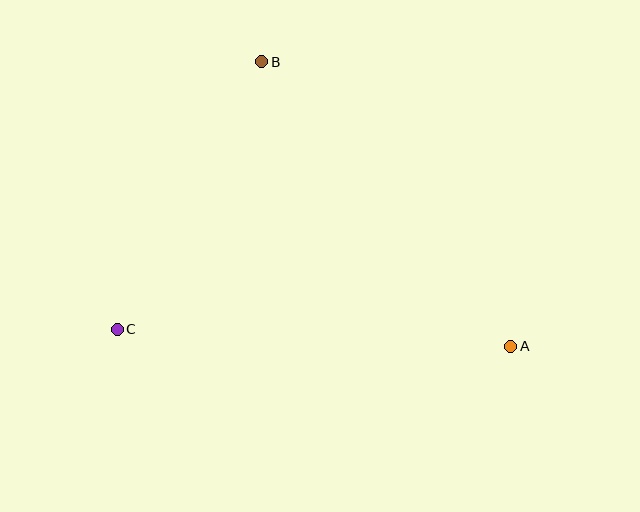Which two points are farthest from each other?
Points A and C are farthest from each other.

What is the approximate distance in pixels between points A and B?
The distance between A and B is approximately 378 pixels.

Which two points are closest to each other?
Points B and C are closest to each other.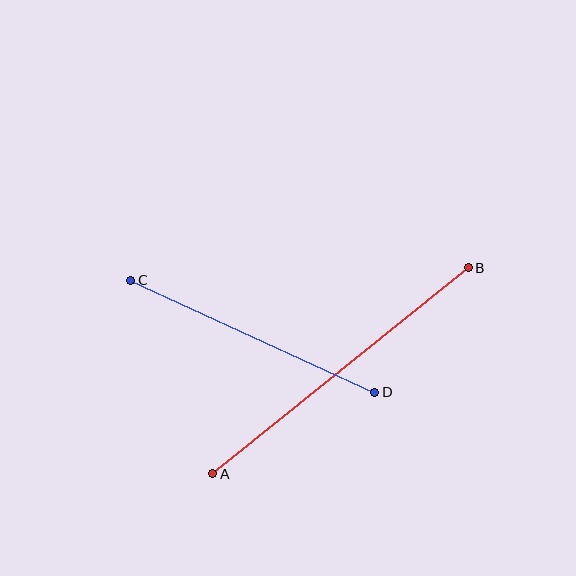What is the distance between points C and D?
The distance is approximately 268 pixels.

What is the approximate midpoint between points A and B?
The midpoint is at approximately (341, 371) pixels.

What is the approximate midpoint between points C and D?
The midpoint is at approximately (253, 336) pixels.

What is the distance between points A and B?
The distance is approximately 328 pixels.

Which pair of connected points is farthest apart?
Points A and B are farthest apart.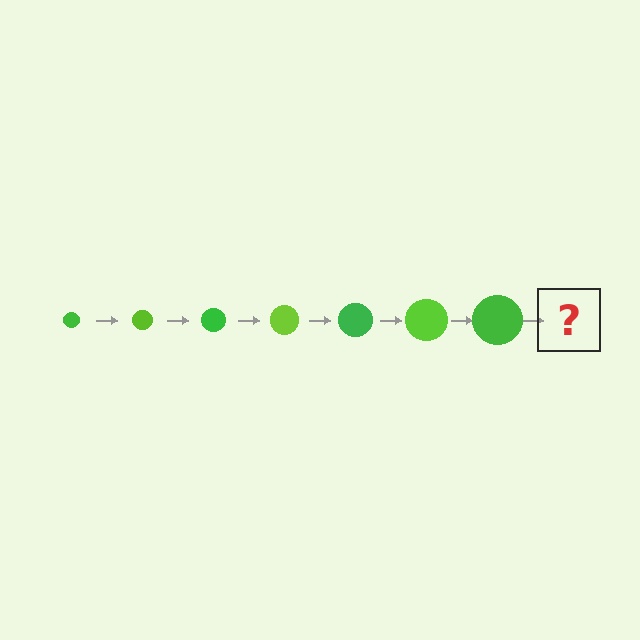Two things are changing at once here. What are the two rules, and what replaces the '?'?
The two rules are that the circle grows larger each step and the color cycles through green and lime. The '?' should be a lime circle, larger than the previous one.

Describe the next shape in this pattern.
It should be a lime circle, larger than the previous one.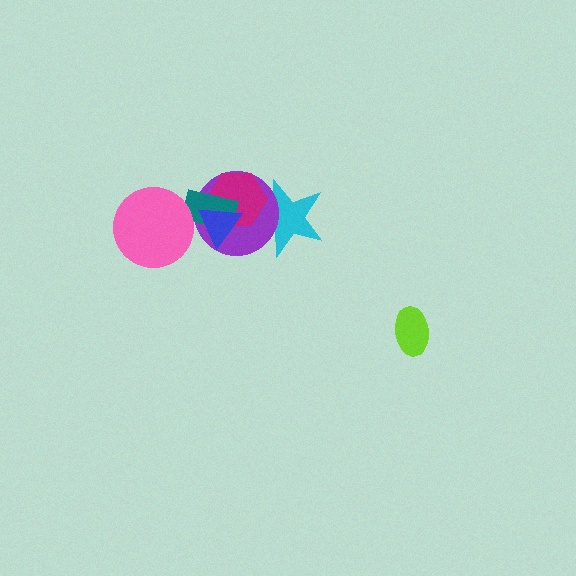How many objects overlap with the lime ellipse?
0 objects overlap with the lime ellipse.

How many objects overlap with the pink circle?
1 object overlaps with the pink circle.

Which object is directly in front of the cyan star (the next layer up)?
The purple circle is directly in front of the cyan star.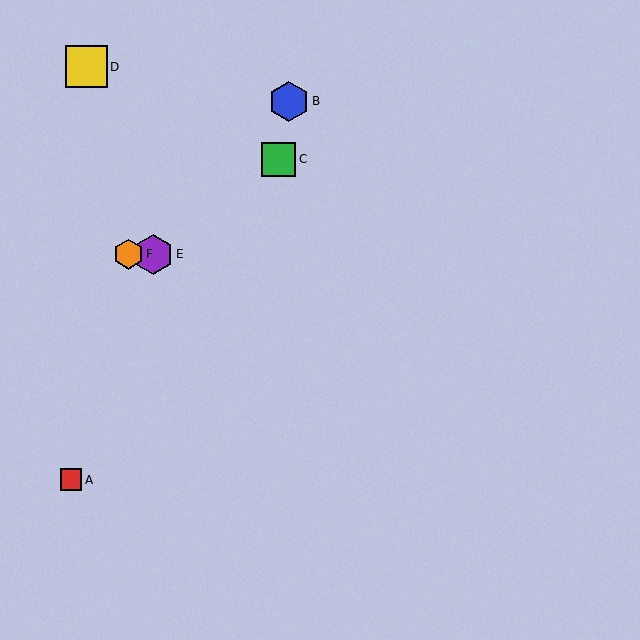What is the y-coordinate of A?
Object A is at y≈480.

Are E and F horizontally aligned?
Yes, both are at y≈254.